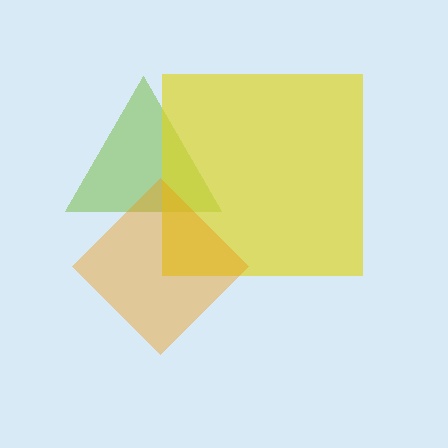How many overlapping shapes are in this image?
There are 3 overlapping shapes in the image.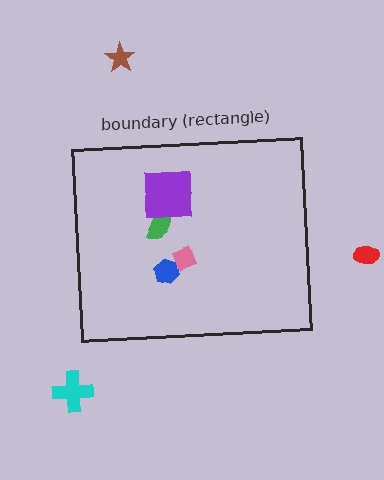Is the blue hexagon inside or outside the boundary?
Inside.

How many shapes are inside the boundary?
4 inside, 3 outside.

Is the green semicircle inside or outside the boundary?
Inside.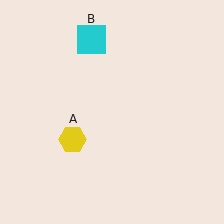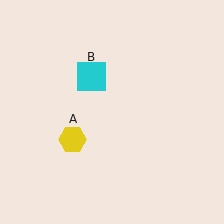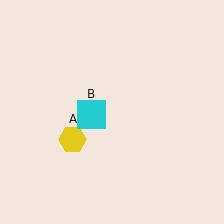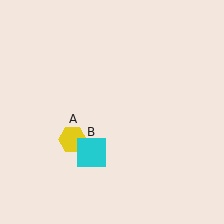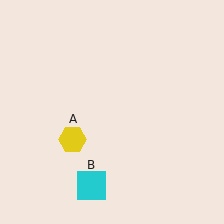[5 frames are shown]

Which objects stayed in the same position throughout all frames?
Yellow hexagon (object A) remained stationary.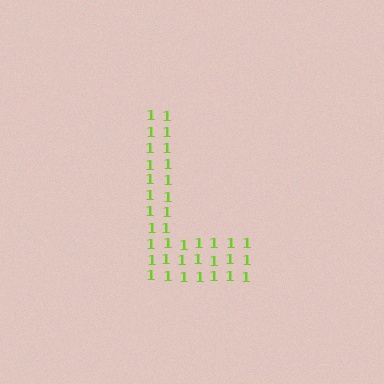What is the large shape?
The large shape is the letter L.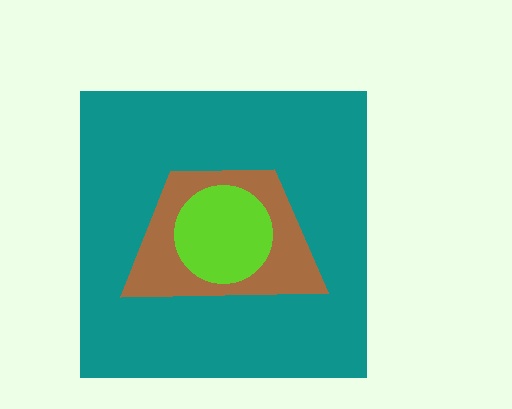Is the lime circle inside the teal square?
Yes.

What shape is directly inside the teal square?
The brown trapezoid.